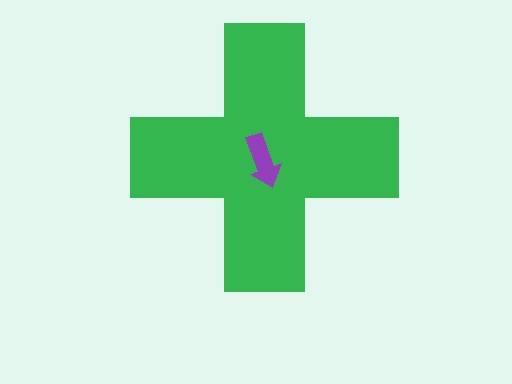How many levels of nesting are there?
2.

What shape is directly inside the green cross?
The purple arrow.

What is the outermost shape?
The green cross.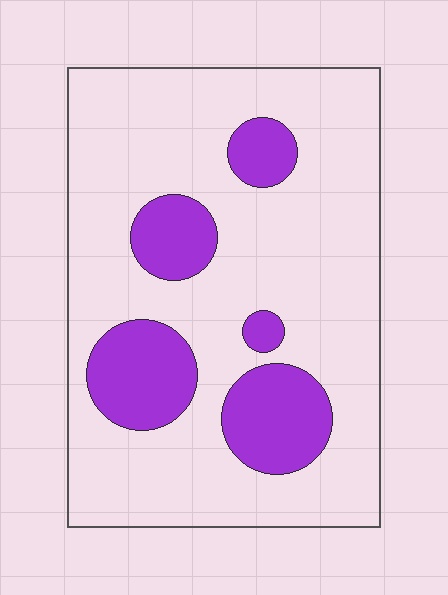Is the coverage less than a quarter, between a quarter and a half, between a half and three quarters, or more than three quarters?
Less than a quarter.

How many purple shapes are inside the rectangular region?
5.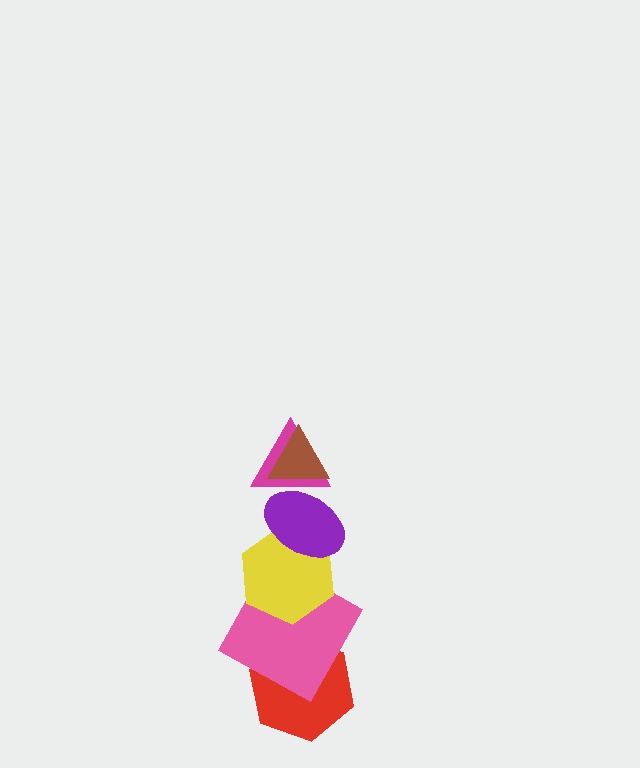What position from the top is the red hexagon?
The red hexagon is 6th from the top.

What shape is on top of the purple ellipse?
The magenta triangle is on top of the purple ellipse.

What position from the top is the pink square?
The pink square is 5th from the top.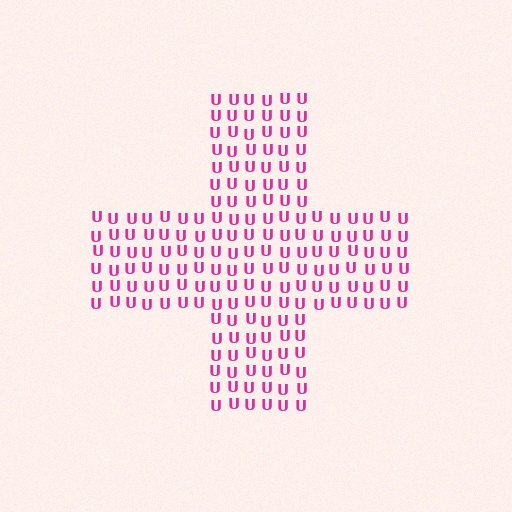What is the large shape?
The large shape is a cross.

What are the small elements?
The small elements are letter U's.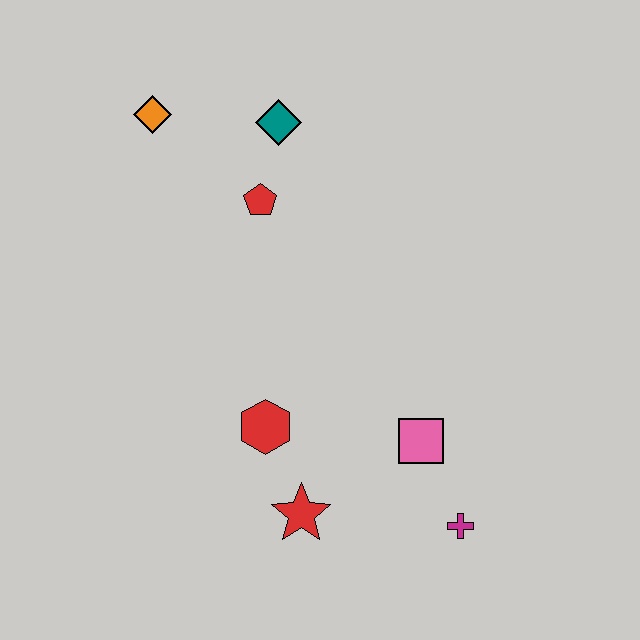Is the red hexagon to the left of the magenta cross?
Yes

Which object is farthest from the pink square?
The orange diamond is farthest from the pink square.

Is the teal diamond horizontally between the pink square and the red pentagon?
Yes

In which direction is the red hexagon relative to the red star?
The red hexagon is above the red star.